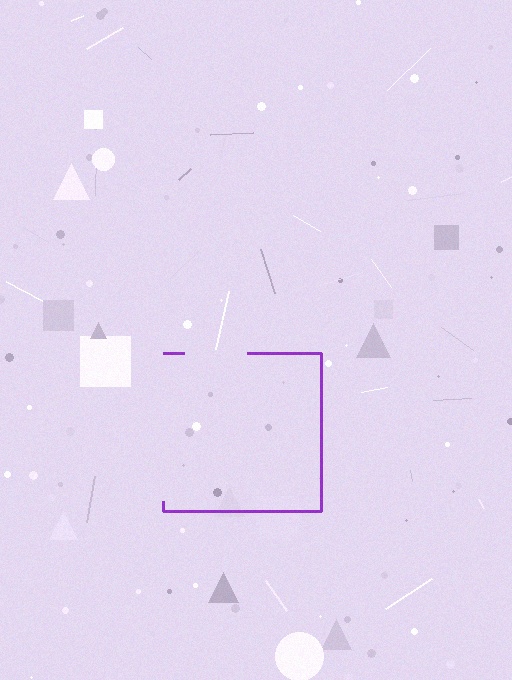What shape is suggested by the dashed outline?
The dashed outline suggests a square.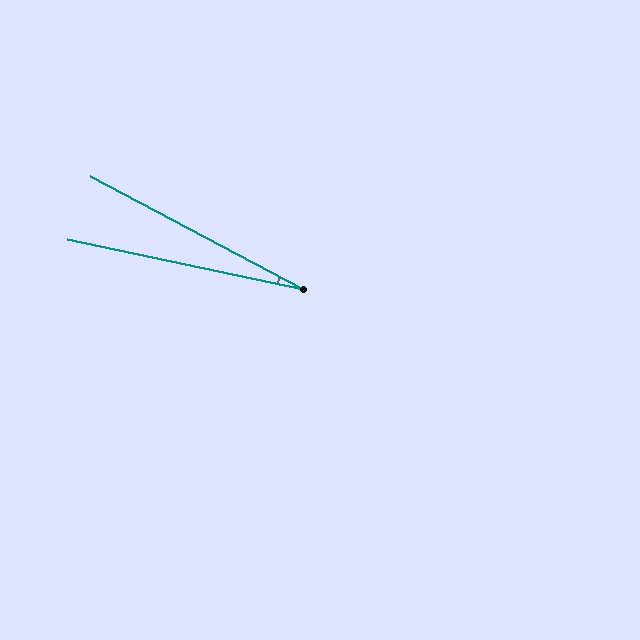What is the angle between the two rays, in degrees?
Approximately 16 degrees.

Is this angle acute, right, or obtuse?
It is acute.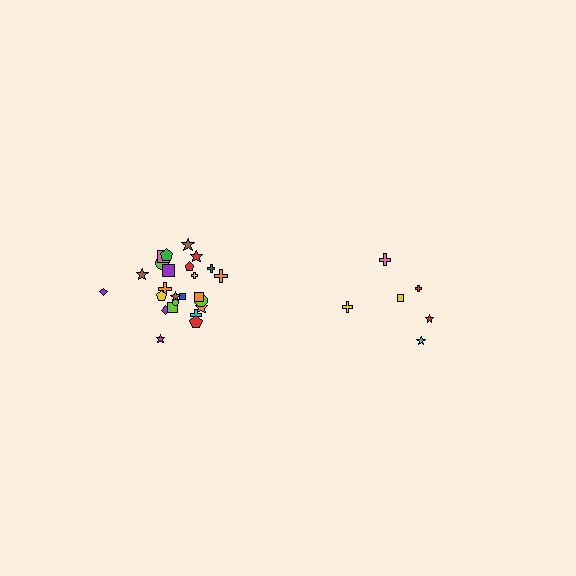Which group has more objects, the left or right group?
The left group.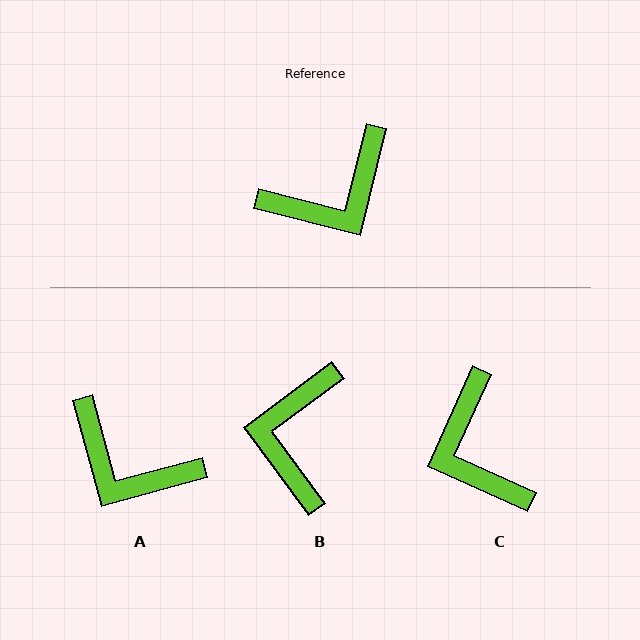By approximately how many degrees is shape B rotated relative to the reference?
Approximately 130 degrees clockwise.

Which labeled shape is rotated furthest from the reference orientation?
B, about 130 degrees away.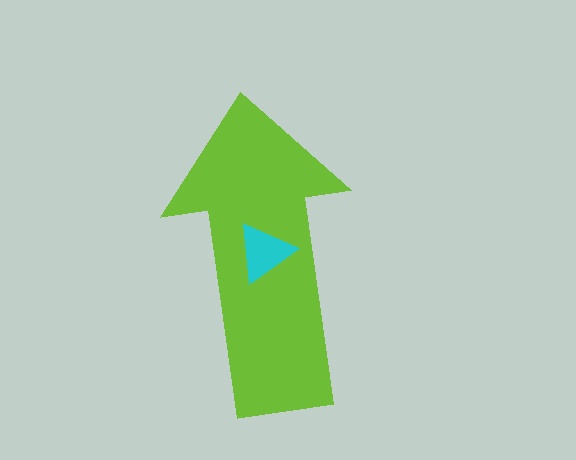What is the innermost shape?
The cyan triangle.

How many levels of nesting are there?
2.